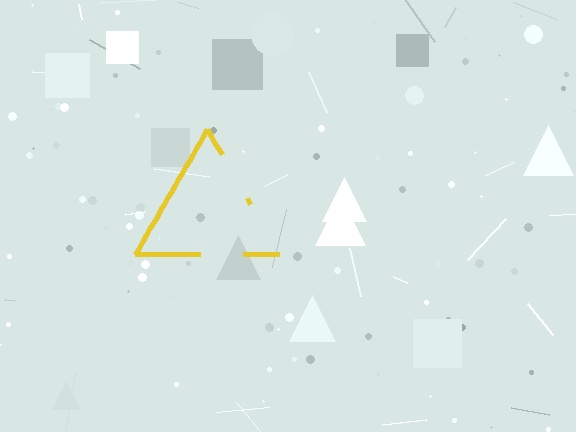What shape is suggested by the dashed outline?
The dashed outline suggests a triangle.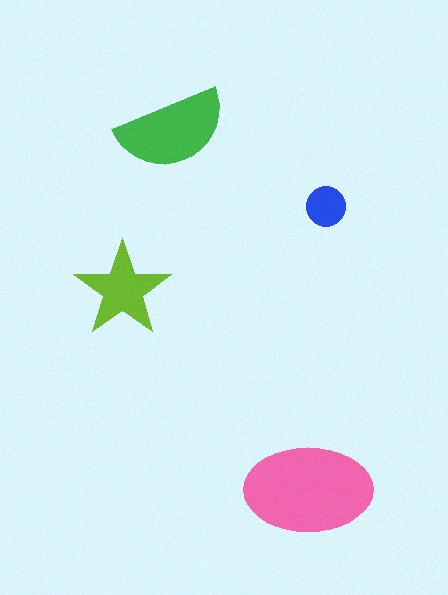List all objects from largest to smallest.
The pink ellipse, the green semicircle, the lime star, the blue circle.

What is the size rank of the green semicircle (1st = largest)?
2nd.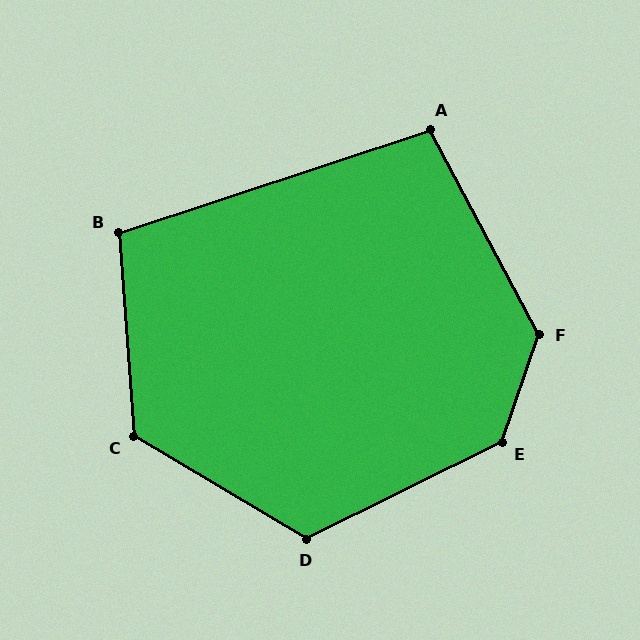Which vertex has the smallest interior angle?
A, at approximately 100 degrees.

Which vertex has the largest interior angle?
E, at approximately 135 degrees.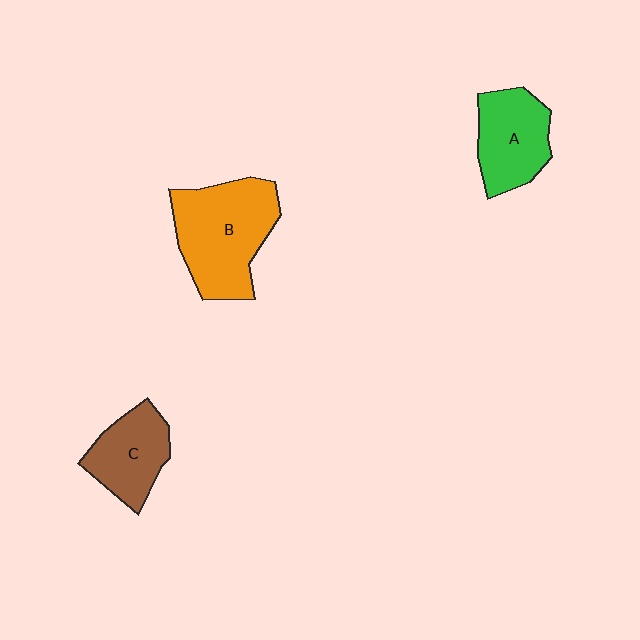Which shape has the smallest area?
Shape C (brown).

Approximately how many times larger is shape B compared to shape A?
Approximately 1.5 times.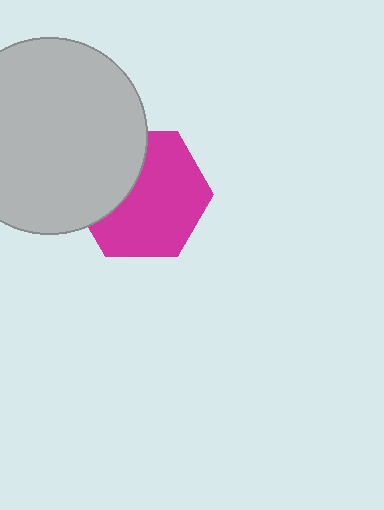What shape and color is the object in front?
The object in front is a light gray circle.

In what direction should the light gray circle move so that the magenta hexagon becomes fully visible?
The light gray circle should move left. That is the shortest direction to clear the overlap and leave the magenta hexagon fully visible.